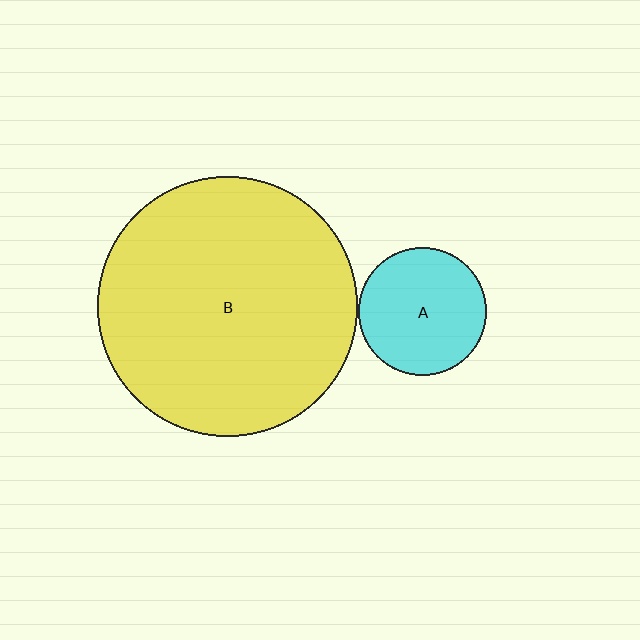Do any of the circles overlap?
No, none of the circles overlap.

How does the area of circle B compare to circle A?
Approximately 4.1 times.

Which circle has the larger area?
Circle B (yellow).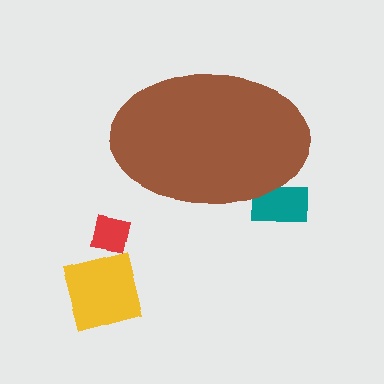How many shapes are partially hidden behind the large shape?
1 shape is partially hidden.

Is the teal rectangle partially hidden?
Yes, the teal rectangle is partially hidden behind the brown ellipse.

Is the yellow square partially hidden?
No, the yellow square is fully visible.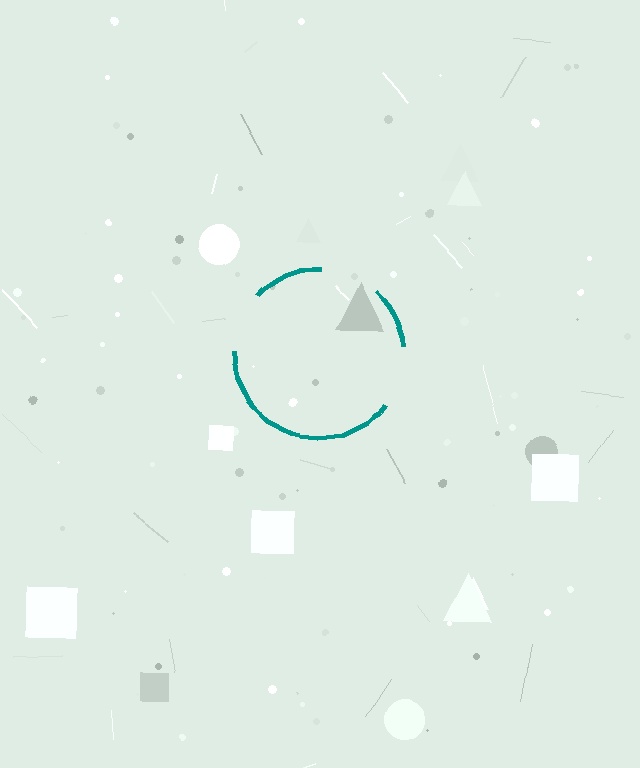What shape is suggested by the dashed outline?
The dashed outline suggests a circle.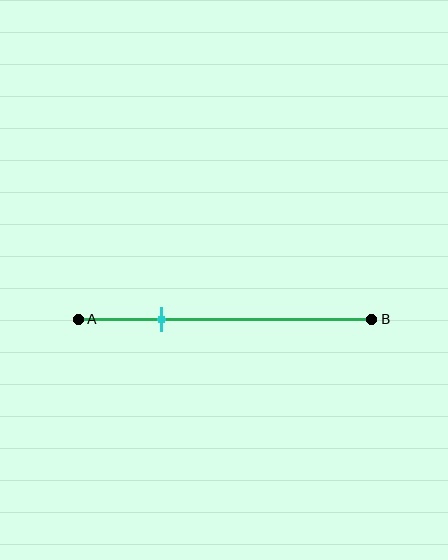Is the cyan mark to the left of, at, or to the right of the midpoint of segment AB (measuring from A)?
The cyan mark is to the left of the midpoint of segment AB.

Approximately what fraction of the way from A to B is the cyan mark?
The cyan mark is approximately 30% of the way from A to B.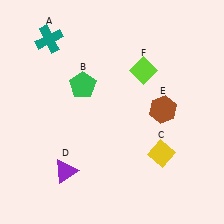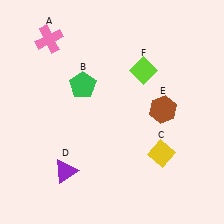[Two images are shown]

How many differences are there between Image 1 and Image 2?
There is 1 difference between the two images.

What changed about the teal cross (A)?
In Image 1, A is teal. In Image 2, it changed to pink.